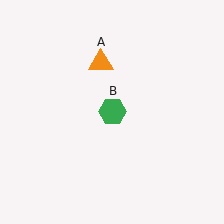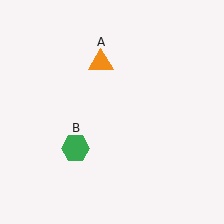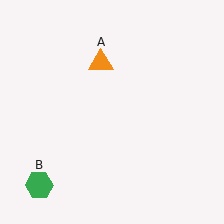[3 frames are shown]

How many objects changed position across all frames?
1 object changed position: green hexagon (object B).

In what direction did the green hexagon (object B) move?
The green hexagon (object B) moved down and to the left.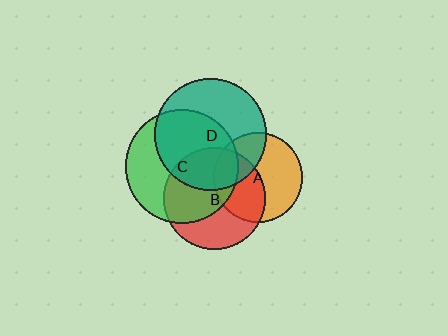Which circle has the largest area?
Circle C (green).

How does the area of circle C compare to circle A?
Approximately 1.6 times.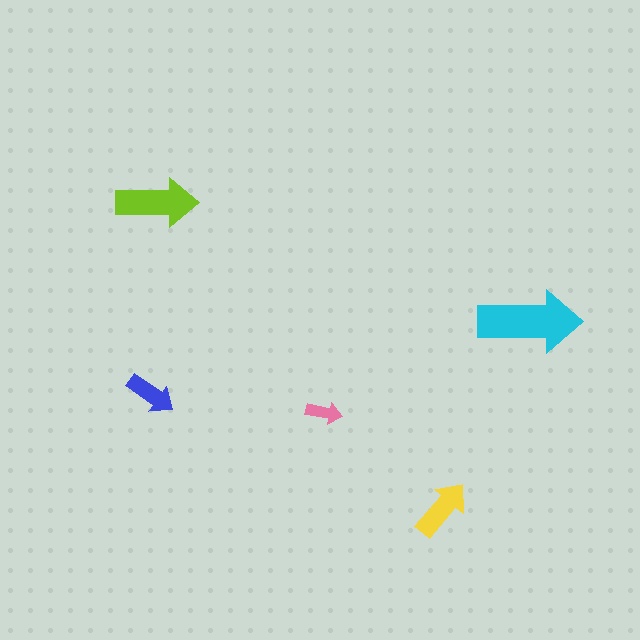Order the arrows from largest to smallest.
the cyan one, the lime one, the yellow one, the blue one, the pink one.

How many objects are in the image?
There are 5 objects in the image.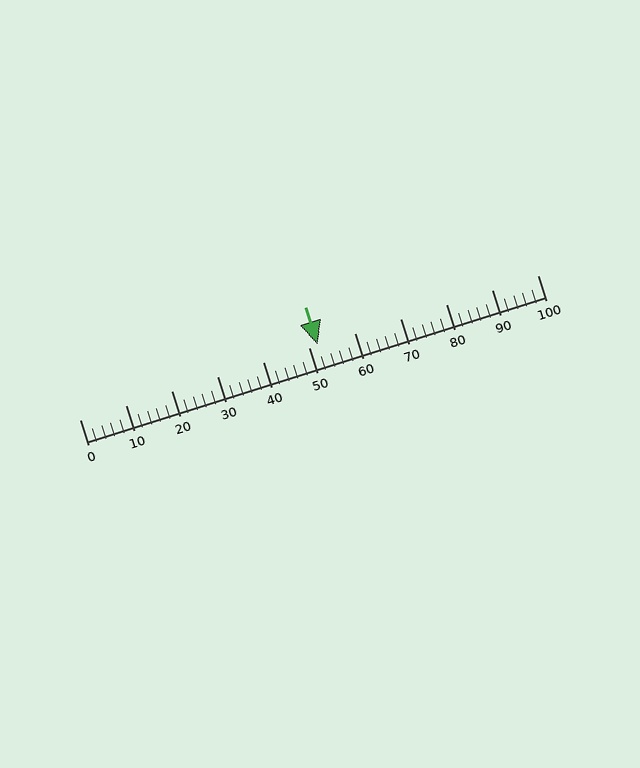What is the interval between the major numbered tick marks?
The major tick marks are spaced 10 units apart.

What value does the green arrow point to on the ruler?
The green arrow points to approximately 52.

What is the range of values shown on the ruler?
The ruler shows values from 0 to 100.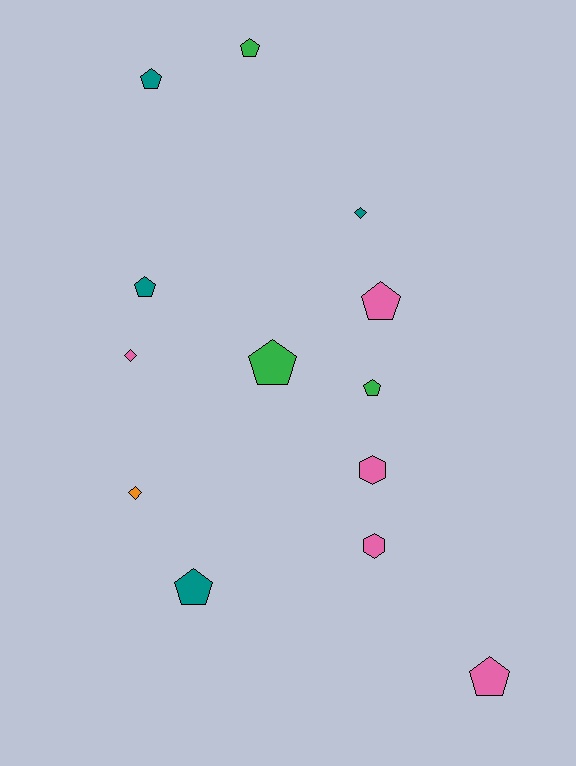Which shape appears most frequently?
Pentagon, with 8 objects.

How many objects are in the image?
There are 13 objects.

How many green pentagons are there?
There are 3 green pentagons.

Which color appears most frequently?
Pink, with 5 objects.